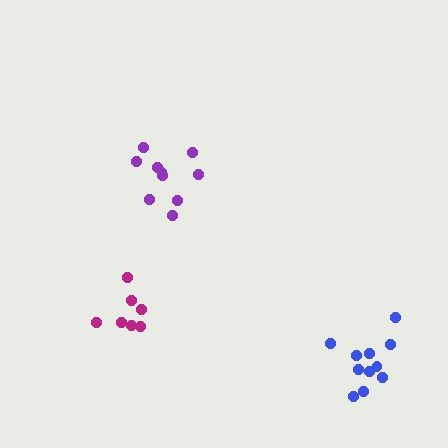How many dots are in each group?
Group 1: 10 dots, Group 2: 7 dots, Group 3: 11 dots (28 total).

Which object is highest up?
The purple cluster is topmost.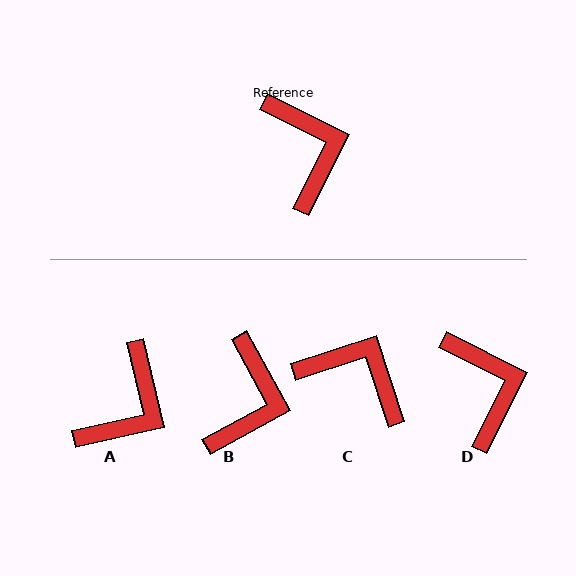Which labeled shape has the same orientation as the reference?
D.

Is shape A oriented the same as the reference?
No, it is off by about 51 degrees.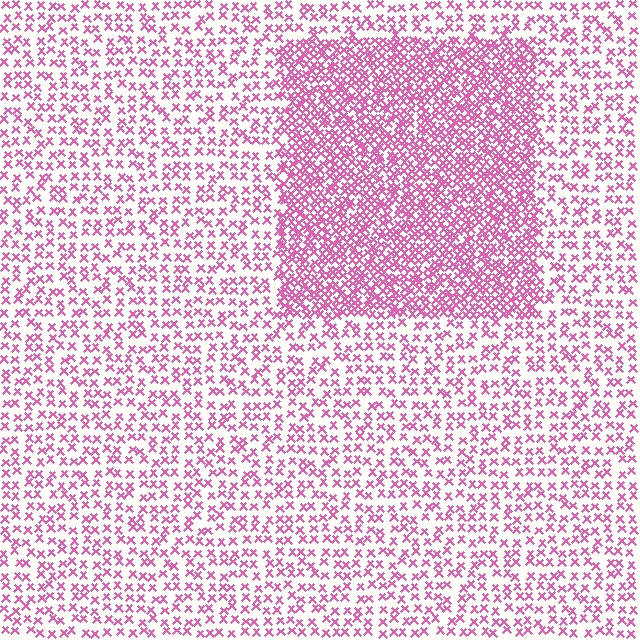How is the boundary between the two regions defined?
The boundary is defined by a change in element density (approximately 2.3x ratio). All elements are the same color, size, and shape.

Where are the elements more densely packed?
The elements are more densely packed inside the rectangle boundary.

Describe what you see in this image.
The image contains small pink elements arranged at two different densities. A rectangle-shaped region is visible where the elements are more densely packed than the surrounding area.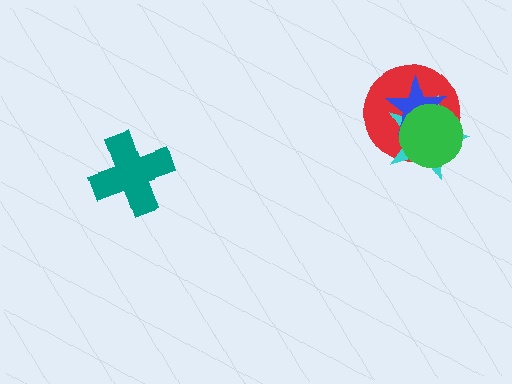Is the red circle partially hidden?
Yes, it is partially covered by another shape.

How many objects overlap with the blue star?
3 objects overlap with the blue star.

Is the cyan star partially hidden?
Yes, it is partially covered by another shape.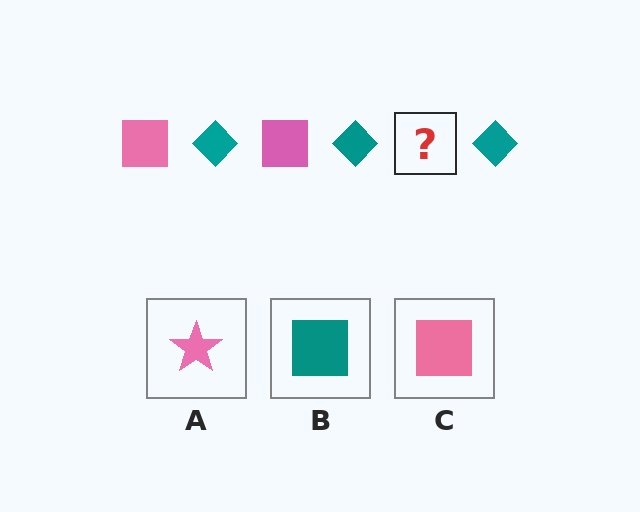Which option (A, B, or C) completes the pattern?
C.